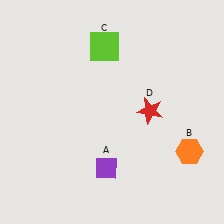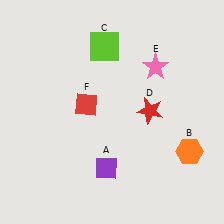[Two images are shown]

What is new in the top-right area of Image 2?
A pink star (E) was added in the top-right area of Image 2.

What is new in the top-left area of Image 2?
A red diamond (F) was added in the top-left area of Image 2.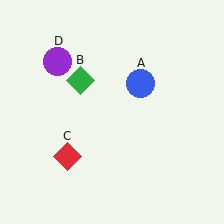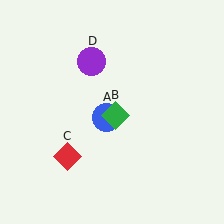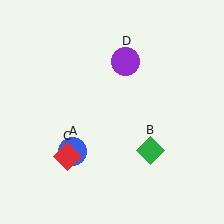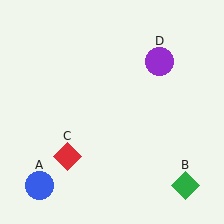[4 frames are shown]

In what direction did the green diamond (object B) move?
The green diamond (object B) moved down and to the right.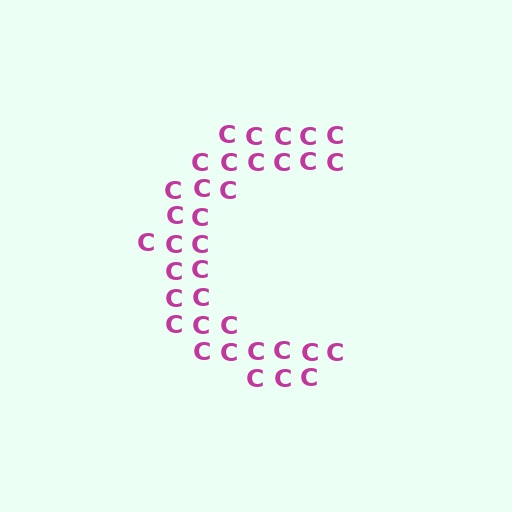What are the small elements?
The small elements are letter C's.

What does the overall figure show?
The overall figure shows the letter C.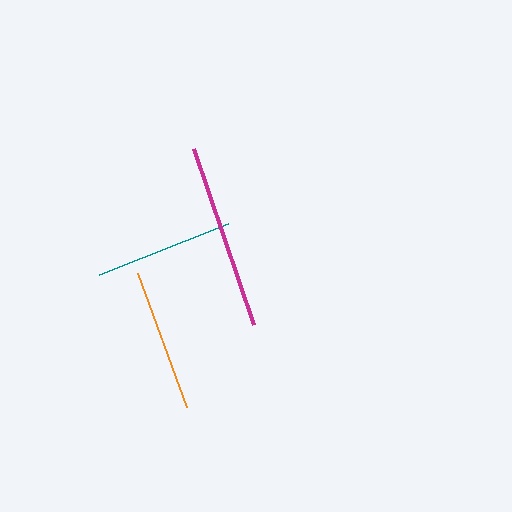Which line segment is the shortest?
The teal line is the shortest at approximately 139 pixels.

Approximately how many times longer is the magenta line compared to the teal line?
The magenta line is approximately 1.3 times the length of the teal line.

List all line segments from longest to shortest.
From longest to shortest: magenta, orange, teal.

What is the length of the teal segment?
The teal segment is approximately 139 pixels long.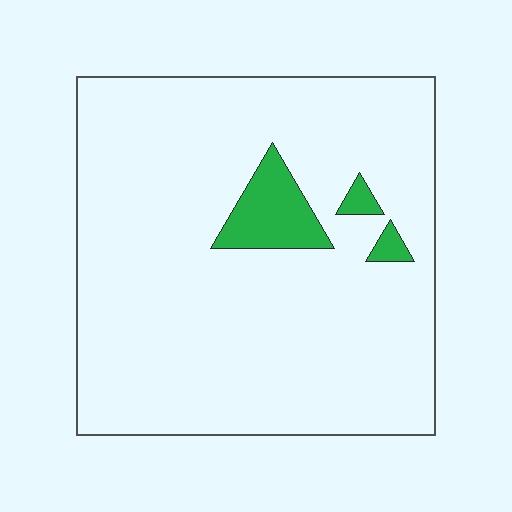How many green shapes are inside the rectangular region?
3.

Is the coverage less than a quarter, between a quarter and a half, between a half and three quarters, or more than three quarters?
Less than a quarter.